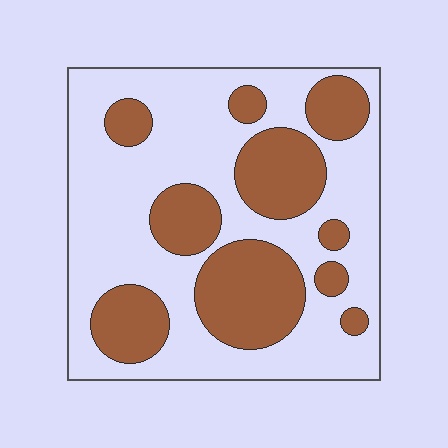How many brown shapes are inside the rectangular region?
10.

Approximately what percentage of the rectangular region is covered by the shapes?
Approximately 35%.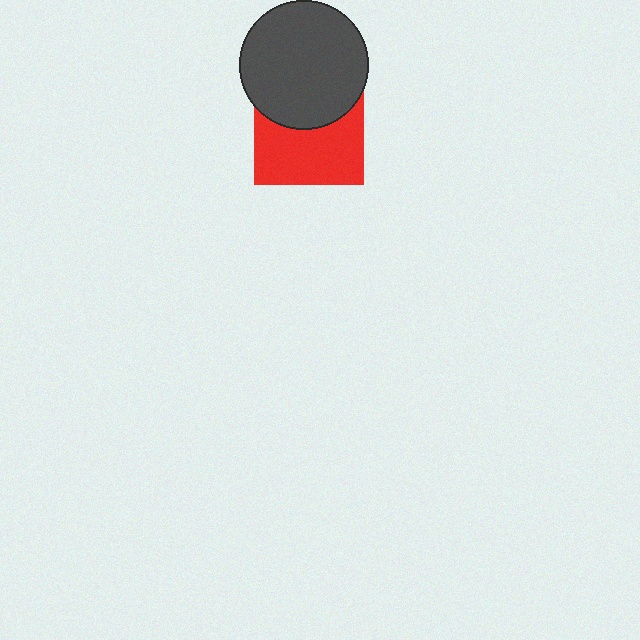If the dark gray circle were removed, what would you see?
You would see the complete red square.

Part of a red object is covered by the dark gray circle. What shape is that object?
It is a square.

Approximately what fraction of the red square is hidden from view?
Roughly 41% of the red square is hidden behind the dark gray circle.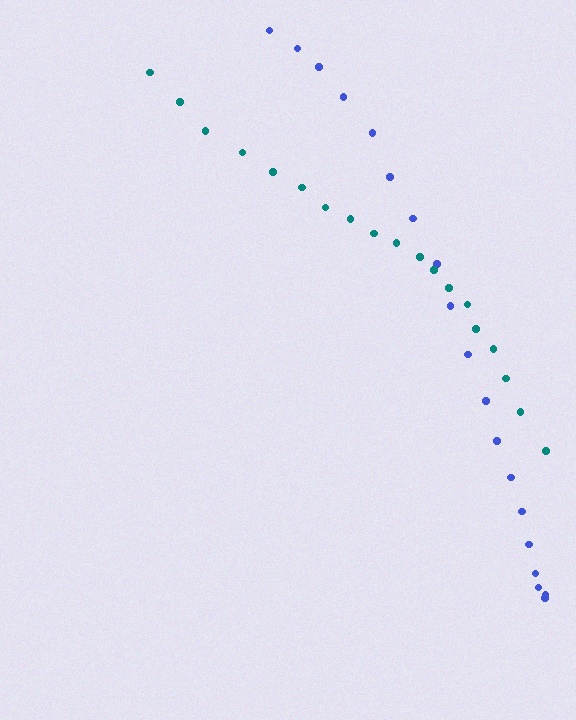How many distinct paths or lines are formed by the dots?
There are 2 distinct paths.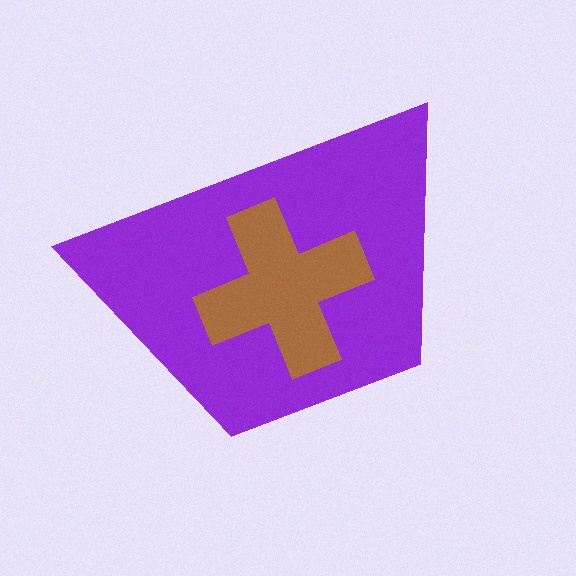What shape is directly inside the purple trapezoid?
The brown cross.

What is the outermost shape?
The purple trapezoid.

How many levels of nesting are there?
2.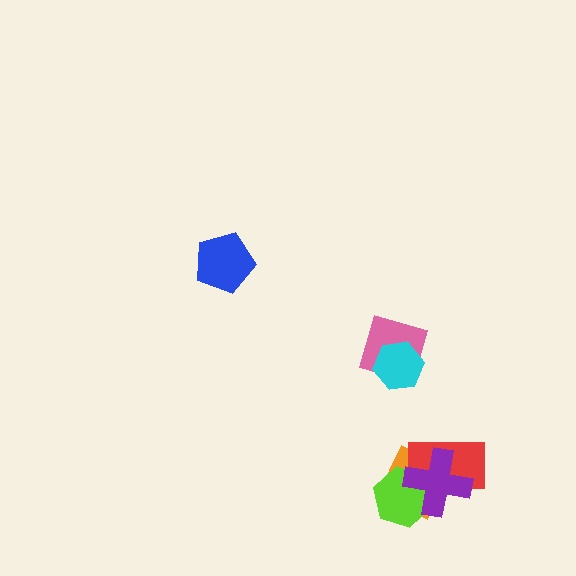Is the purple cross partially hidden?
No, no other shape covers it.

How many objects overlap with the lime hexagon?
3 objects overlap with the lime hexagon.